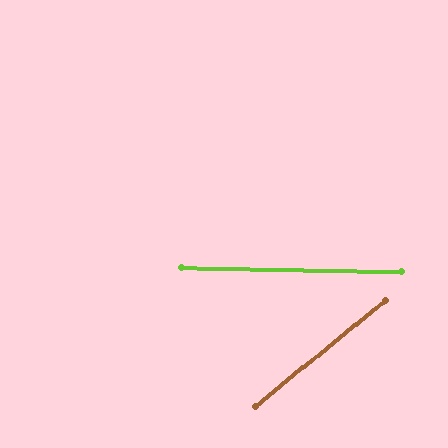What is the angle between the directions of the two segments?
Approximately 40 degrees.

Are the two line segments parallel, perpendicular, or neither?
Neither parallel nor perpendicular — they differ by about 40°.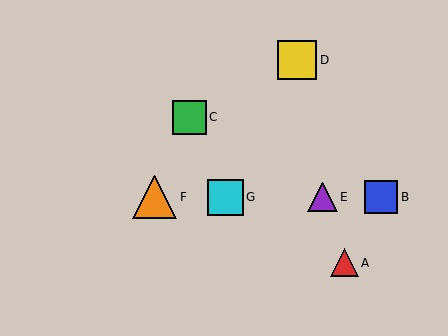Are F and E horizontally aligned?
Yes, both are at y≈197.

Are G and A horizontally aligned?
No, G is at y≈197 and A is at y≈263.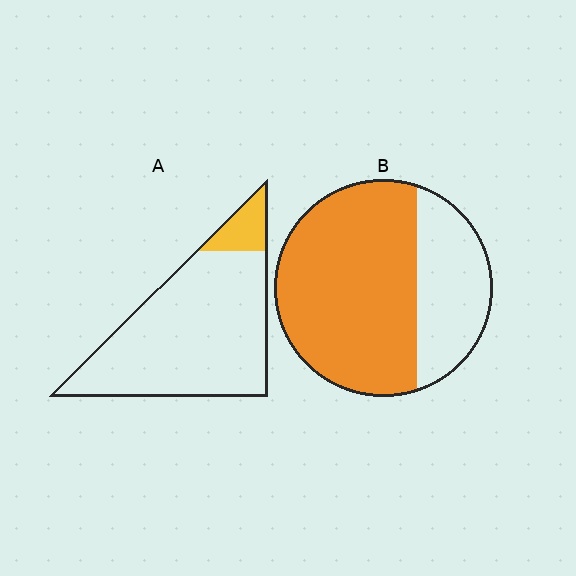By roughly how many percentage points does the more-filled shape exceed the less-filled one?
By roughly 60 percentage points (B over A).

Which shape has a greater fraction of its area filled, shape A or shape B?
Shape B.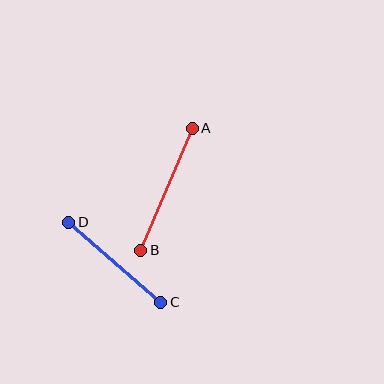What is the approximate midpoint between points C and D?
The midpoint is at approximately (115, 262) pixels.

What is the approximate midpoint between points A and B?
The midpoint is at approximately (167, 189) pixels.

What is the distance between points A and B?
The distance is approximately 133 pixels.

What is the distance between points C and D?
The distance is approximately 122 pixels.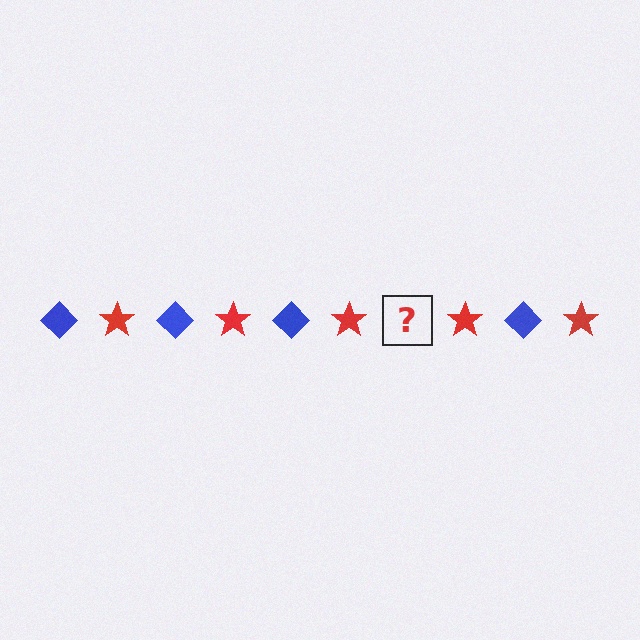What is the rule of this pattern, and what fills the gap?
The rule is that the pattern alternates between blue diamond and red star. The gap should be filled with a blue diamond.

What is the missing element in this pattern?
The missing element is a blue diamond.